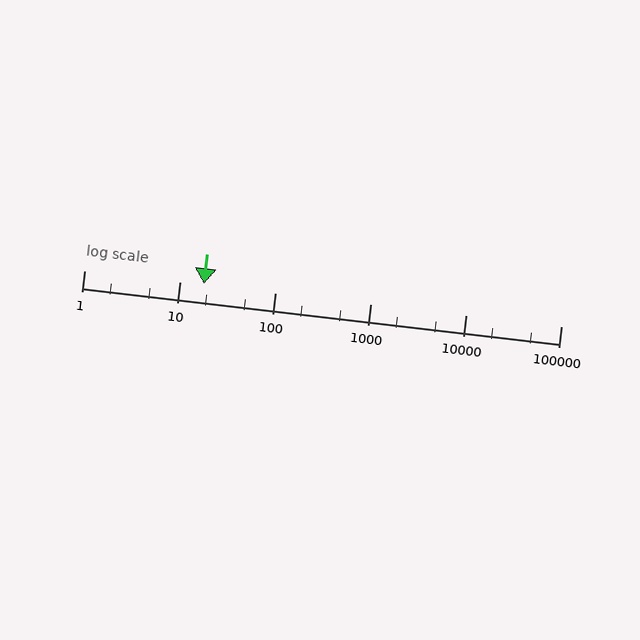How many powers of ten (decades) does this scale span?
The scale spans 5 decades, from 1 to 100000.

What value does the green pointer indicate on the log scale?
The pointer indicates approximately 18.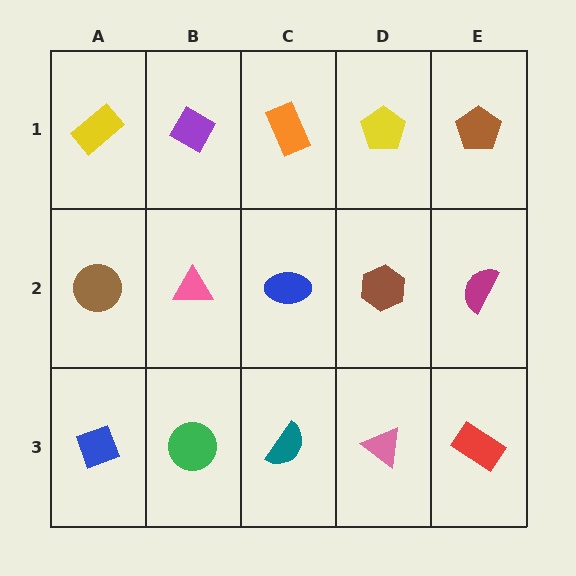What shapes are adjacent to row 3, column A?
A brown circle (row 2, column A), a green circle (row 3, column B).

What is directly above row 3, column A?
A brown circle.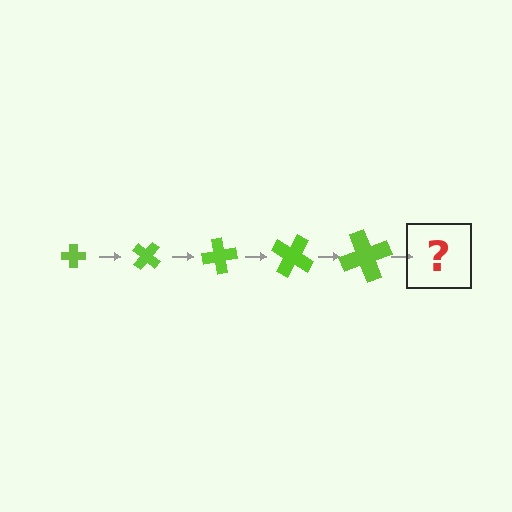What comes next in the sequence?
The next element should be a cross, larger than the previous one and rotated 200 degrees from the start.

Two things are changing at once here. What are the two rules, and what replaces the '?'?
The two rules are that the cross grows larger each step and it rotates 40 degrees each step. The '?' should be a cross, larger than the previous one and rotated 200 degrees from the start.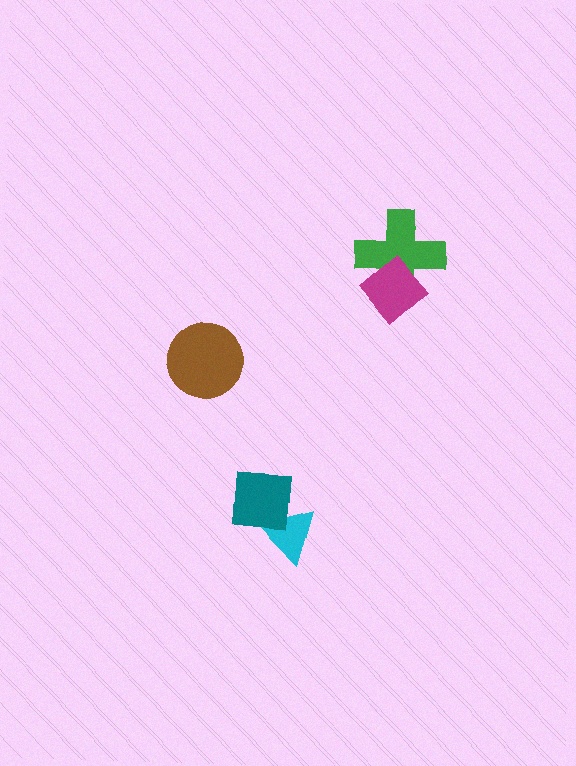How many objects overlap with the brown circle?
0 objects overlap with the brown circle.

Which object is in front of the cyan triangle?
The teal square is in front of the cyan triangle.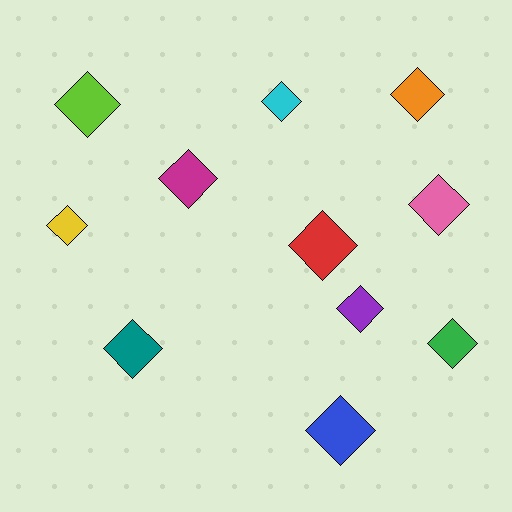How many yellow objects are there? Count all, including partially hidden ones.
There is 1 yellow object.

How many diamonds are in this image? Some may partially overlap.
There are 11 diamonds.